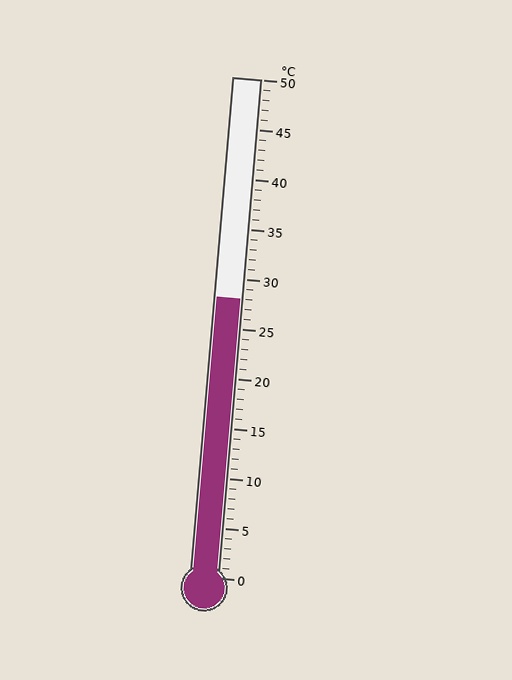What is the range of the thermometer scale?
The thermometer scale ranges from 0°C to 50°C.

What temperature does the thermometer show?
The thermometer shows approximately 28°C.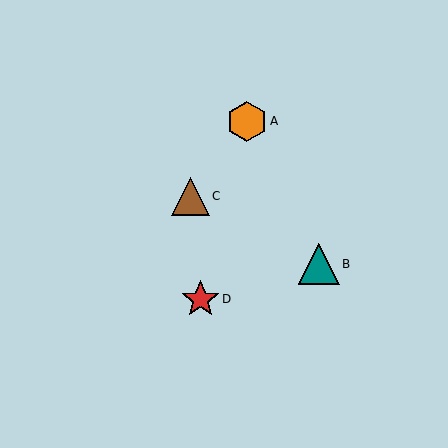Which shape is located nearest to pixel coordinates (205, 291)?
The red star (labeled D) at (201, 299) is nearest to that location.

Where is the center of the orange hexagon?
The center of the orange hexagon is at (247, 121).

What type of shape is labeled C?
Shape C is a brown triangle.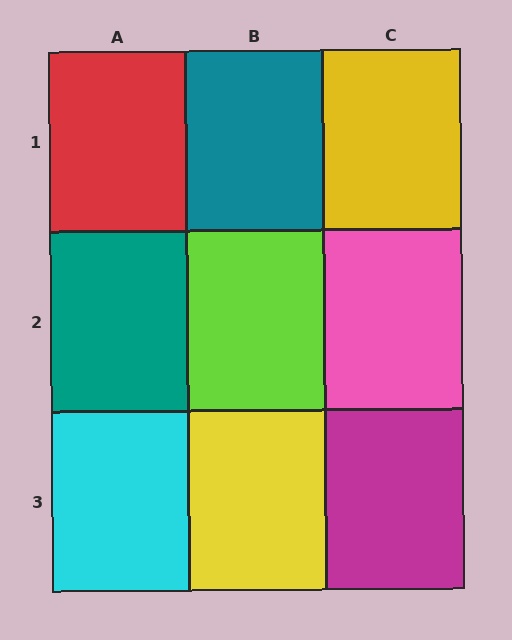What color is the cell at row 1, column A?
Red.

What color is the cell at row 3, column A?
Cyan.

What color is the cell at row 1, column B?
Teal.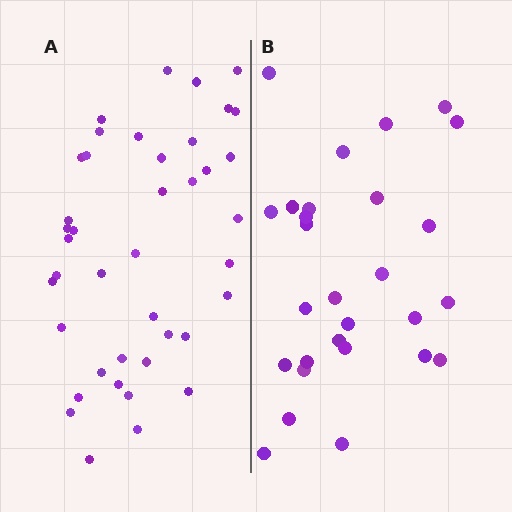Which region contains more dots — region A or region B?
Region A (the left region) has more dots.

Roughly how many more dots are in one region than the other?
Region A has approximately 15 more dots than region B.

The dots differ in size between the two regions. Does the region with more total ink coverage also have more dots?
No. Region B has more total ink coverage because its dots are larger, but region A actually contains more individual dots. Total area can be misleading — the number of items is what matters here.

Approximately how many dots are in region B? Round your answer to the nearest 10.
About 30 dots. (The exact count is 28, which rounds to 30.)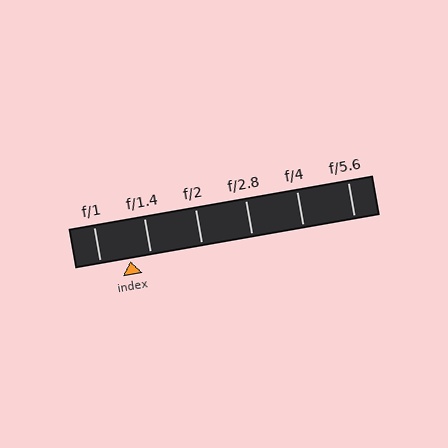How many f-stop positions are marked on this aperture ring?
There are 6 f-stop positions marked.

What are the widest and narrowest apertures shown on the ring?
The widest aperture shown is f/1 and the narrowest is f/5.6.